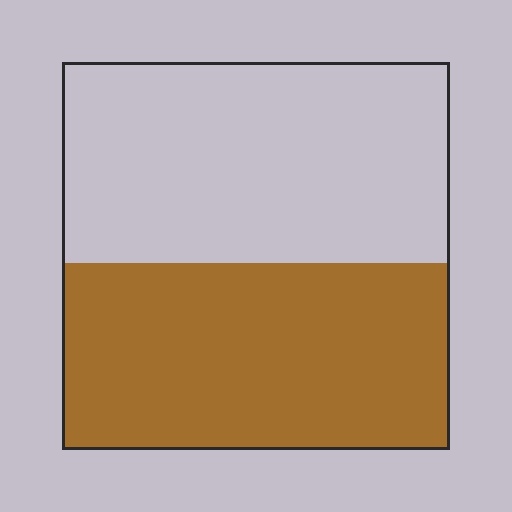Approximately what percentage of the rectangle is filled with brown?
Approximately 50%.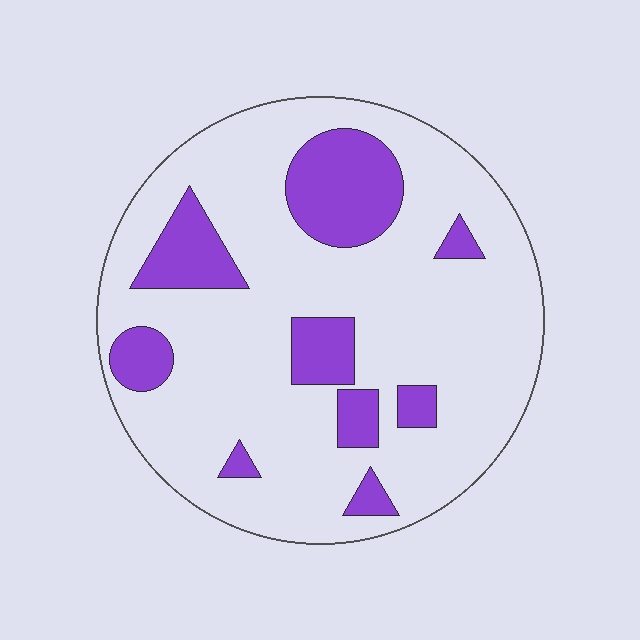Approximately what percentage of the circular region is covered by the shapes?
Approximately 20%.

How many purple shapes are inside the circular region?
9.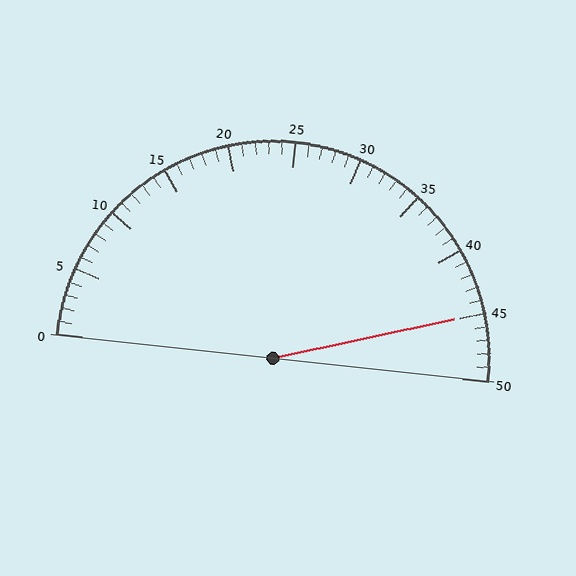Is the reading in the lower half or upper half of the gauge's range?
The reading is in the upper half of the range (0 to 50).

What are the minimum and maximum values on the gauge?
The gauge ranges from 0 to 50.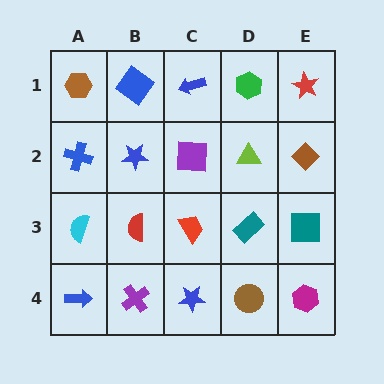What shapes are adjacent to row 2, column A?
A brown hexagon (row 1, column A), a cyan semicircle (row 3, column A), a blue star (row 2, column B).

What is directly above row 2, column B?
A blue diamond.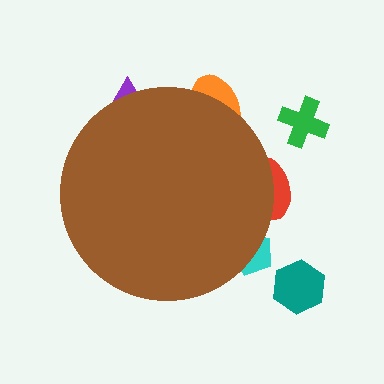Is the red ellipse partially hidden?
Yes, the red ellipse is partially hidden behind the brown circle.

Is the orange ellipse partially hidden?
Yes, the orange ellipse is partially hidden behind the brown circle.